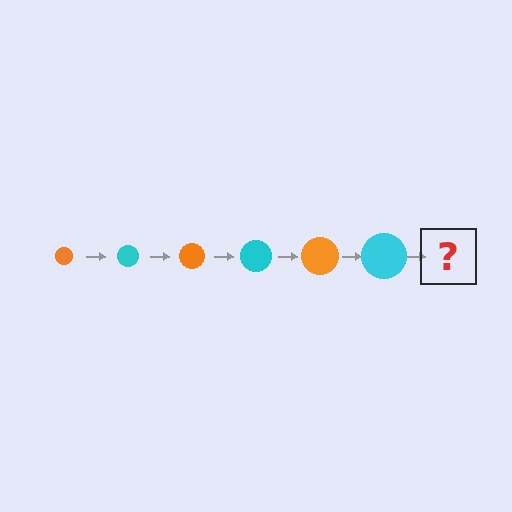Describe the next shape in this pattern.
It should be an orange circle, larger than the previous one.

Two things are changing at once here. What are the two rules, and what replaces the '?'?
The two rules are that the circle grows larger each step and the color cycles through orange and cyan. The '?' should be an orange circle, larger than the previous one.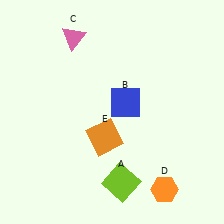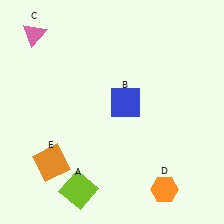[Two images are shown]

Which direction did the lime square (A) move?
The lime square (A) moved left.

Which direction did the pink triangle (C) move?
The pink triangle (C) moved left.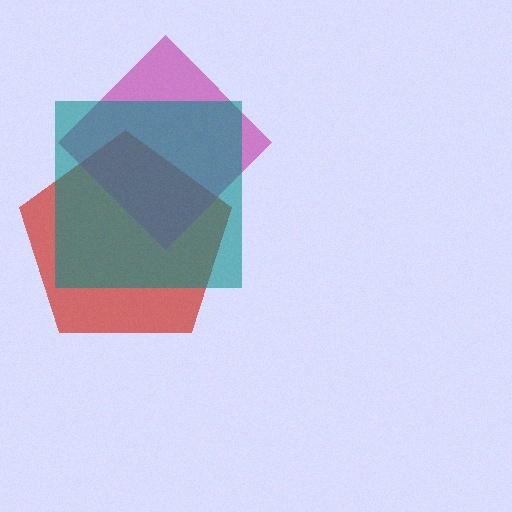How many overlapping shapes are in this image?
There are 3 overlapping shapes in the image.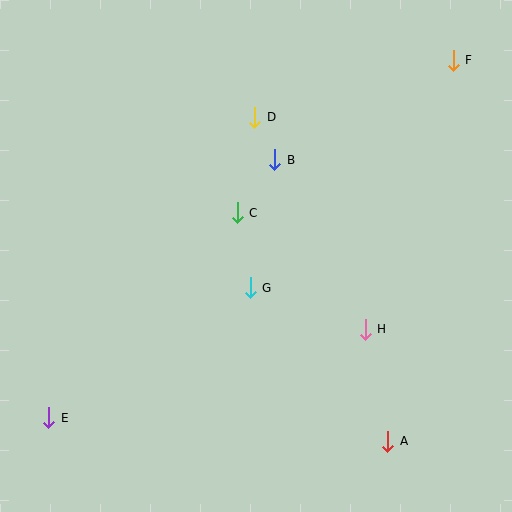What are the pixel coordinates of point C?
Point C is at (237, 213).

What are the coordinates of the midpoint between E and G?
The midpoint between E and G is at (150, 353).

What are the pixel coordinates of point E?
Point E is at (49, 418).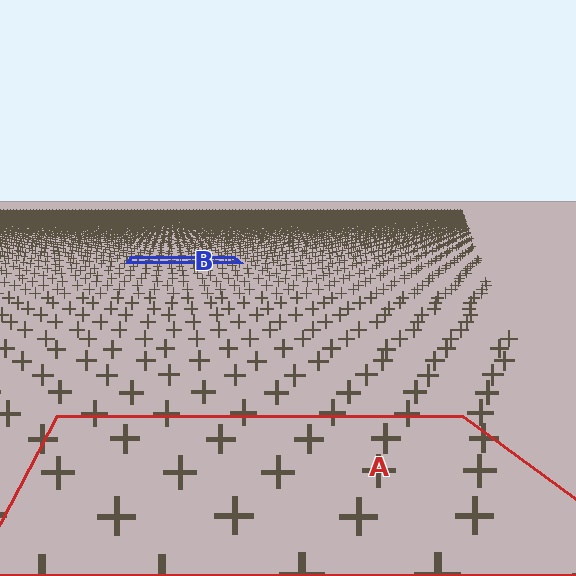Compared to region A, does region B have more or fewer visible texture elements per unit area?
Region B has more texture elements per unit area — they are packed more densely because it is farther away.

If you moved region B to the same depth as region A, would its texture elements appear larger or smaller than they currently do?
They would appear larger. At a closer depth, the same texture elements are projected at a bigger on-screen size.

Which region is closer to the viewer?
Region A is closer. The texture elements there are larger and more spread out.